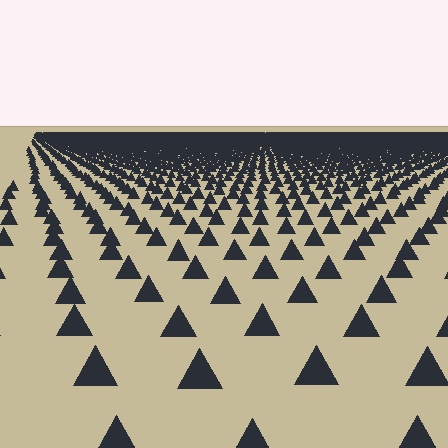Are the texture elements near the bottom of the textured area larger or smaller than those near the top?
Larger. Near the bottom, elements are closer to the viewer and appear at a bigger on-screen size.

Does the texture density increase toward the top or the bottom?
Density increases toward the top.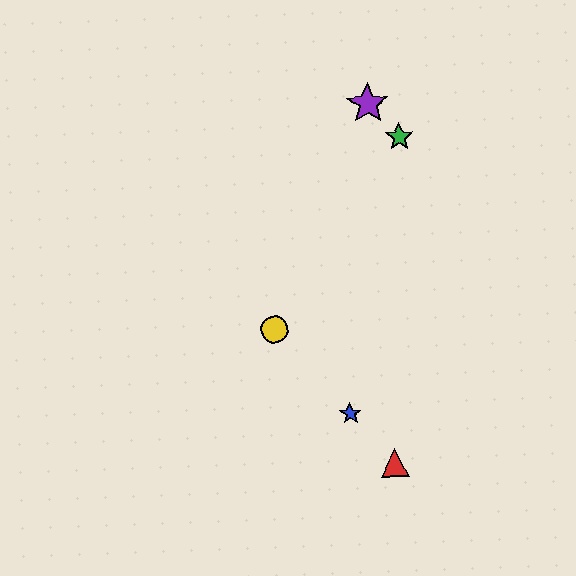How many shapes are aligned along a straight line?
3 shapes (the red triangle, the blue star, the yellow circle) are aligned along a straight line.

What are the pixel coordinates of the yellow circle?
The yellow circle is at (274, 329).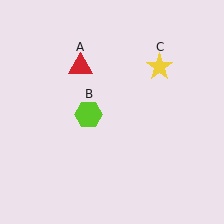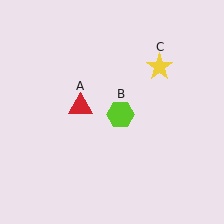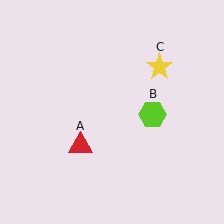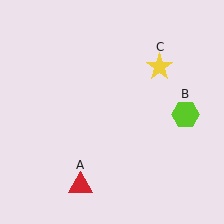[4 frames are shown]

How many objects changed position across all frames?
2 objects changed position: red triangle (object A), lime hexagon (object B).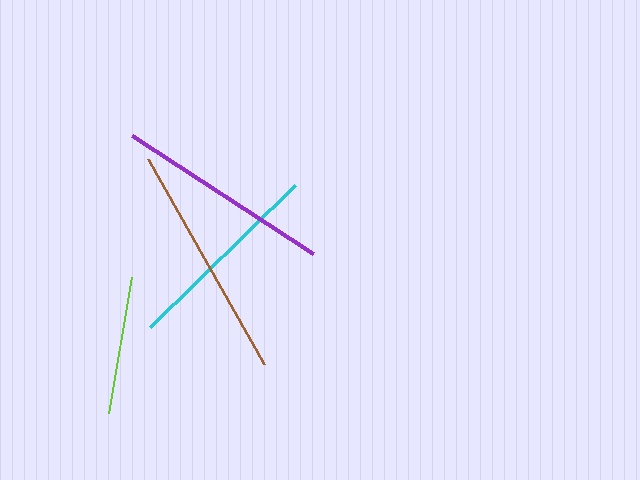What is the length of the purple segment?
The purple segment is approximately 216 pixels long.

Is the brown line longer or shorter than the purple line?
The brown line is longer than the purple line.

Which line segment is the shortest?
The lime line is the shortest at approximately 138 pixels.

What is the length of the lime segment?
The lime segment is approximately 138 pixels long.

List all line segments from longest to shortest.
From longest to shortest: brown, purple, cyan, lime.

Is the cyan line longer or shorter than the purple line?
The purple line is longer than the cyan line.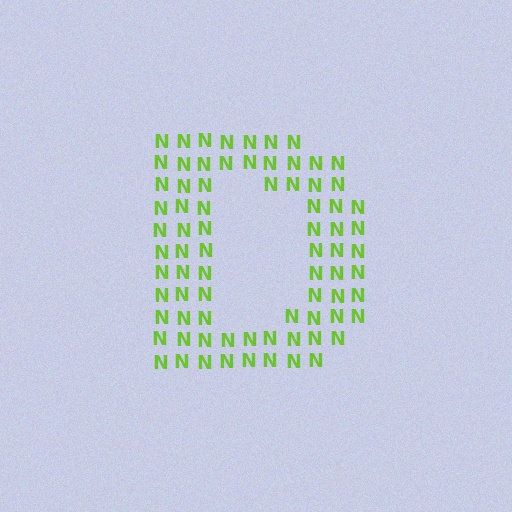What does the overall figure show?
The overall figure shows the letter D.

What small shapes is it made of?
It is made of small letter N's.